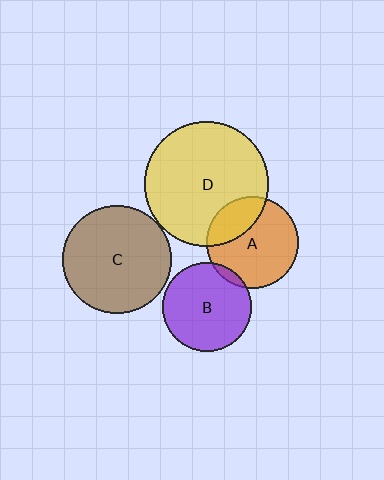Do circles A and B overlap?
Yes.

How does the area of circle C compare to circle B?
Approximately 1.5 times.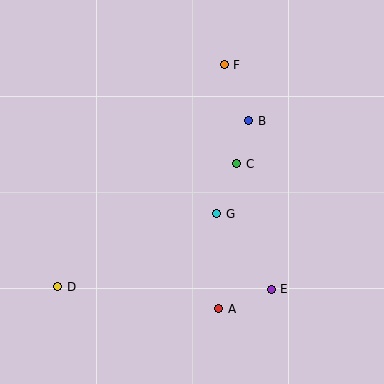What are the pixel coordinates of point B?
Point B is at (249, 121).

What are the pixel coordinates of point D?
Point D is at (58, 287).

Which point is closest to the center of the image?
Point G at (217, 214) is closest to the center.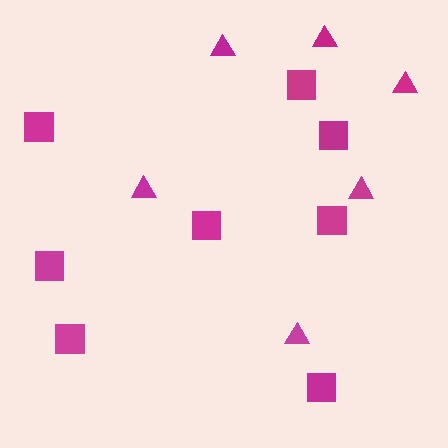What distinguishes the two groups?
There are 2 groups: one group of triangles (6) and one group of squares (8).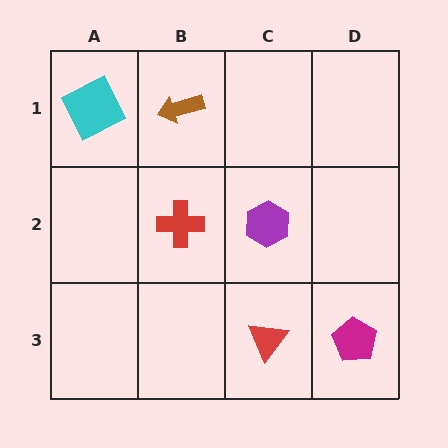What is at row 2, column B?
A red cross.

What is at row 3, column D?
A magenta pentagon.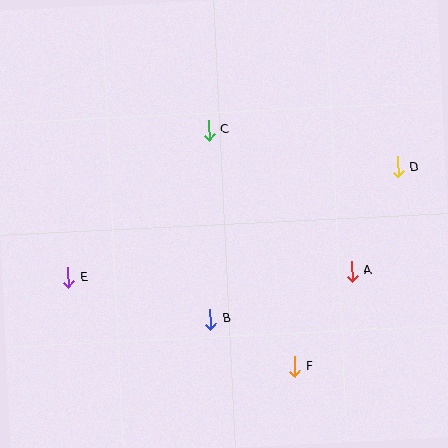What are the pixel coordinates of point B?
Point B is at (210, 319).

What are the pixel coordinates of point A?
Point A is at (352, 271).